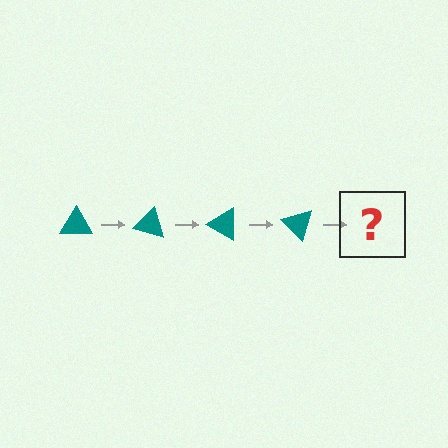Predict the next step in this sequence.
The next step is a teal triangle rotated 60 degrees.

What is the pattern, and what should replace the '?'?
The pattern is that the triangle rotates 15 degrees each step. The '?' should be a teal triangle rotated 60 degrees.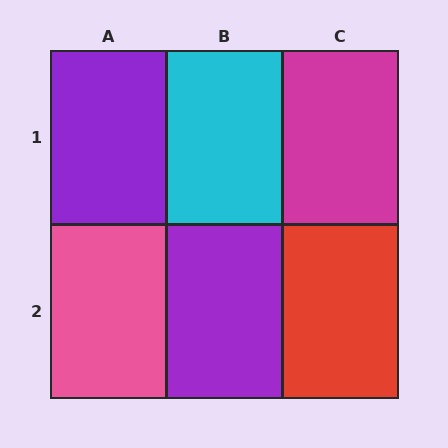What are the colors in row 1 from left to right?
Purple, cyan, magenta.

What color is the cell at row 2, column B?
Purple.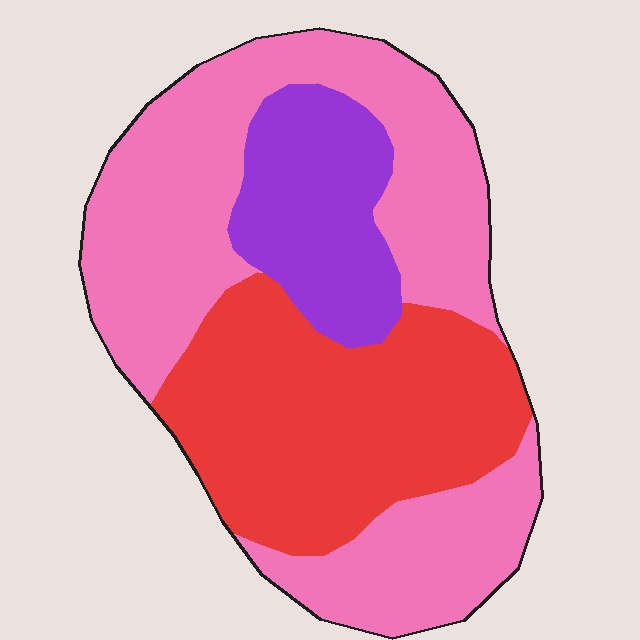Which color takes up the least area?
Purple, at roughly 15%.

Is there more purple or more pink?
Pink.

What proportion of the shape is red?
Red takes up about one third (1/3) of the shape.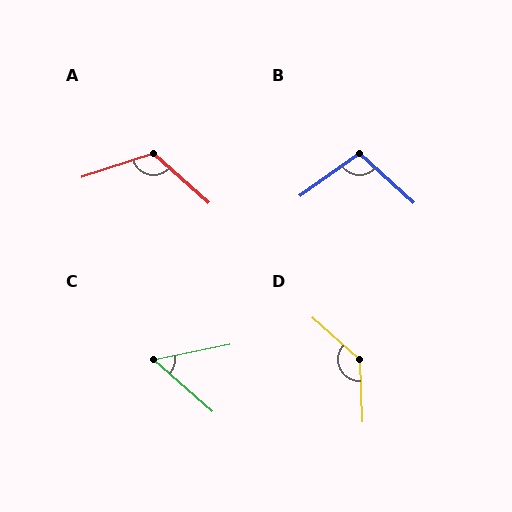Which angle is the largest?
D, at approximately 134 degrees.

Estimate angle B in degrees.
Approximately 102 degrees.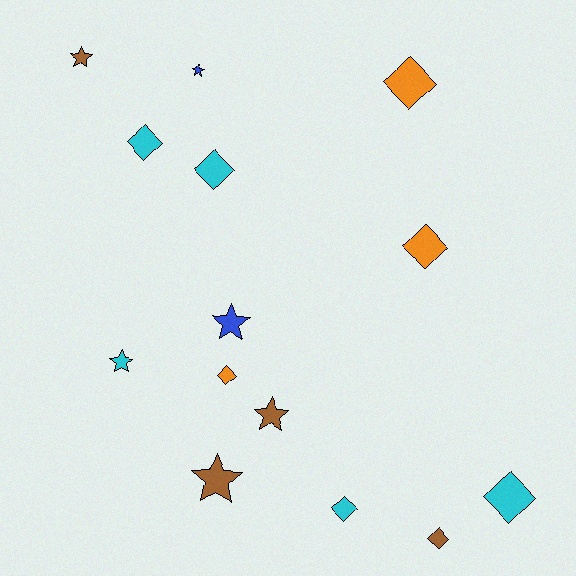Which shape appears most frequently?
Diamond, with 8 objects.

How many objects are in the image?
There are 14 objects.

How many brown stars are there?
There are 3 brown stars.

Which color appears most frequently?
Cyan, with 5 objects.